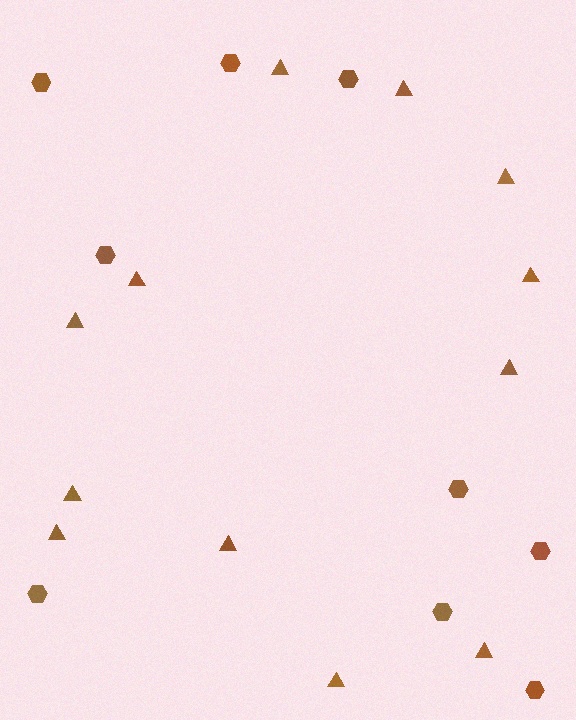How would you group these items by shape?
There are 2 groups: one group of triangles (12) and one group of hexagons (9).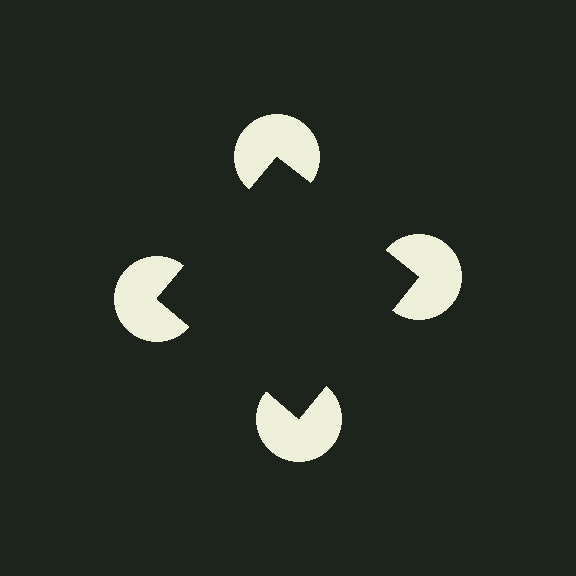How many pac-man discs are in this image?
There are 4 — one at each vertex of the illusory square.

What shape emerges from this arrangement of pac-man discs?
An illusory square — its edges are inferred from the aligned wedge cuts in the pac-man discs, not physically drawn.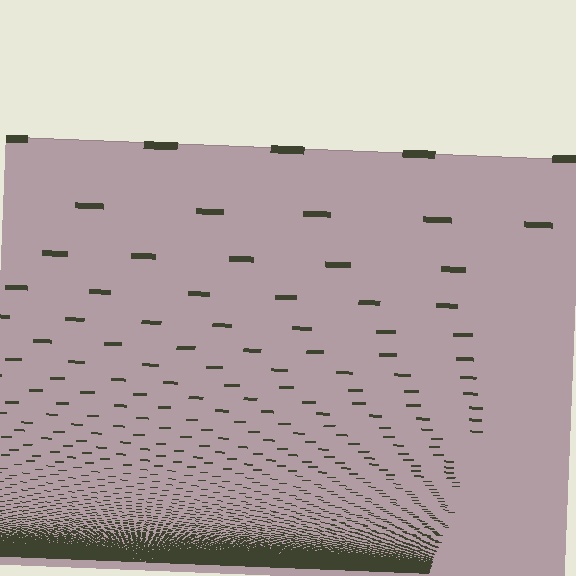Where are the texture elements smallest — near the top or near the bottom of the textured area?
Near the bottom.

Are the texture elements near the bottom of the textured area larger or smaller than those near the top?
Smaller. The gradient is inverted — elements near the bottom are smaller and denser.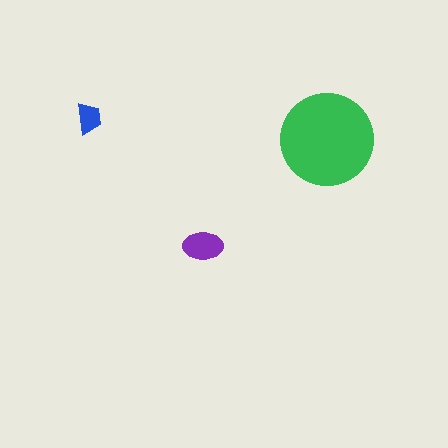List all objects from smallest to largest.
The blue trapezoid, the purple ellipse, the green circle.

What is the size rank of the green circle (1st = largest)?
1st.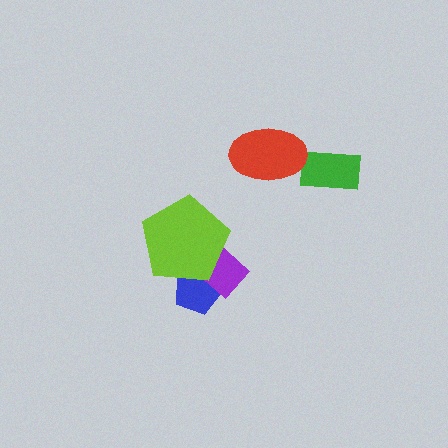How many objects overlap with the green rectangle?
0 objects overlap with the green rectangle.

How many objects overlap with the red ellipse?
0 objects overlap with the red ellipse.